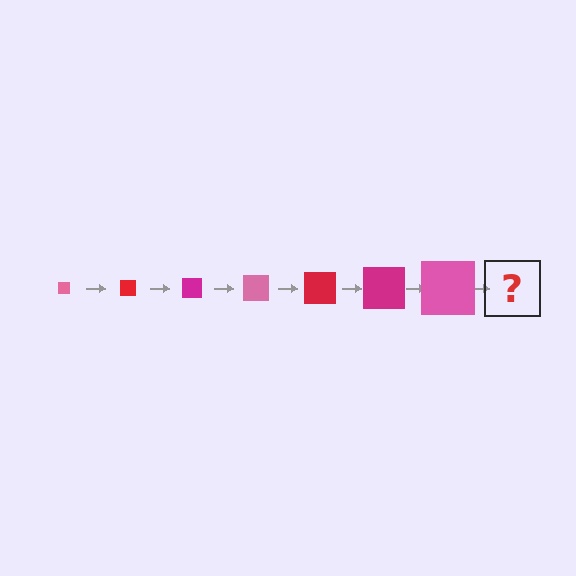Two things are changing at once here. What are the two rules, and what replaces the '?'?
The two rules are that the square grows larger each step and the color cycles through pink, red, and magenta. The '?' should be a red square, larger than the previous one.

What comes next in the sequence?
The next element should be a red square, larger than the previous one.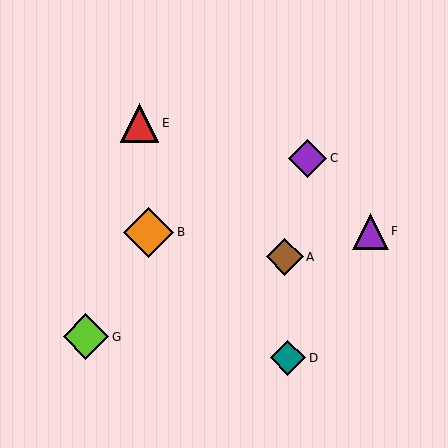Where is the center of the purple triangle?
The center of the purple triangle is at (371, 231).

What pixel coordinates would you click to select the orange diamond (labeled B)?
Click at (149, 232) to select the orange diamond B.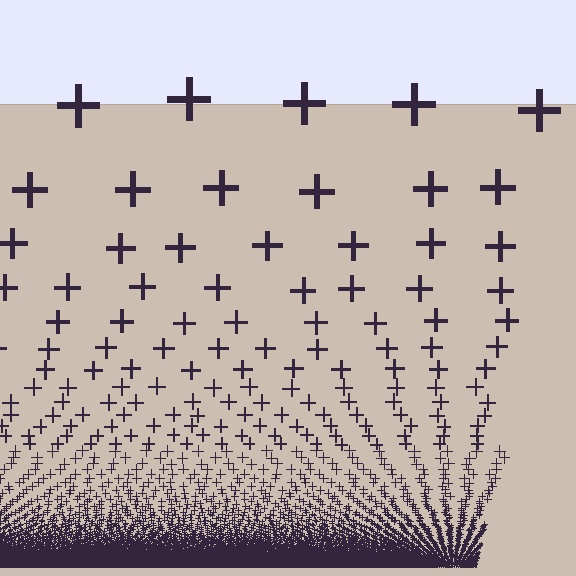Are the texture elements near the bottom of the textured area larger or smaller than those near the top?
Smaller. The gradient is inverted — elements near the bottom are smaller and denser.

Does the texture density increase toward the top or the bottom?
Density increases toward the bottom.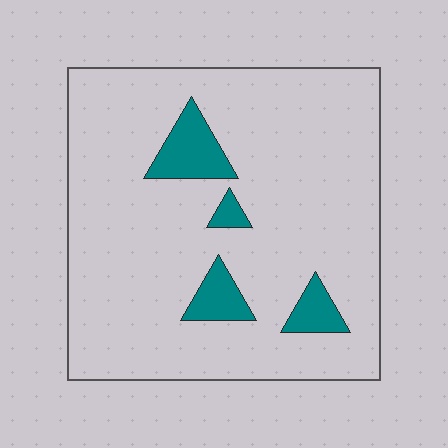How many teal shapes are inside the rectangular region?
4.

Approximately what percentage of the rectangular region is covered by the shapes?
Approximately 10%.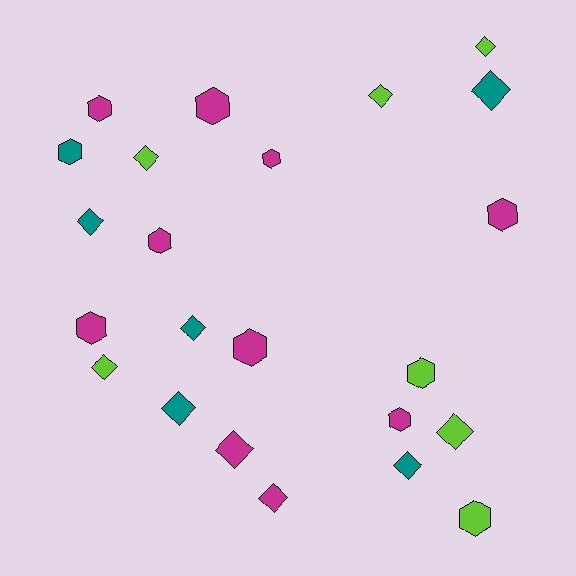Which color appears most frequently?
Magenta, with 10 objects.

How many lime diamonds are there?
There are 5 lime diamonds.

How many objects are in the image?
There are 23 objects.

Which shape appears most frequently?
Diamond, with 12 objects.